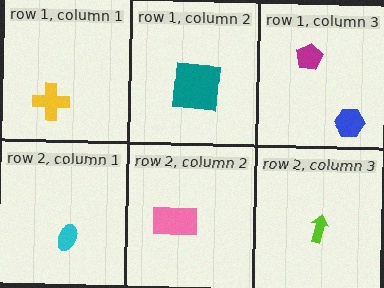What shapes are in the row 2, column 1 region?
The cyan ellipse.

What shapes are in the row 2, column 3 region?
The lime arrow.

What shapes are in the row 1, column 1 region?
The yellow cross.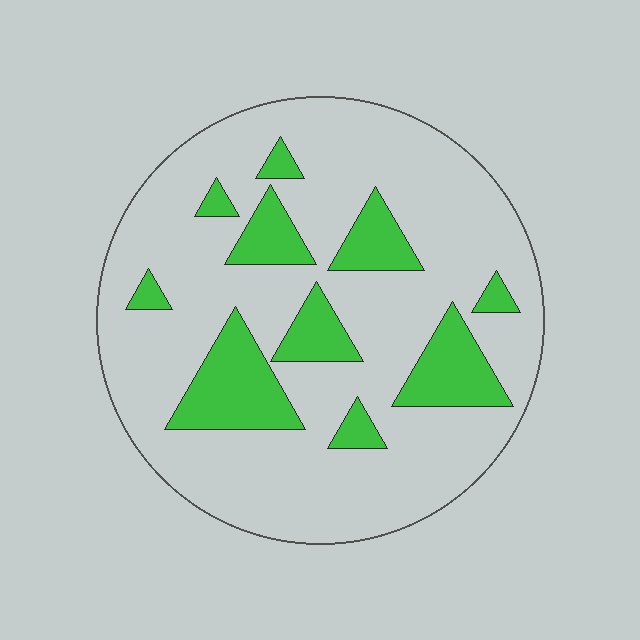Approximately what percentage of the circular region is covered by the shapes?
Approximately 20%.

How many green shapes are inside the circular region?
10.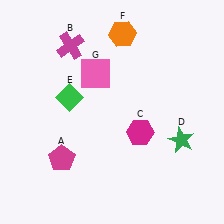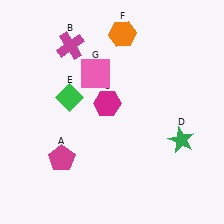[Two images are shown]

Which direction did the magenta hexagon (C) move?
The magenta hexagon (C) moved left.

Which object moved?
The magenta hexagon (C) moved left.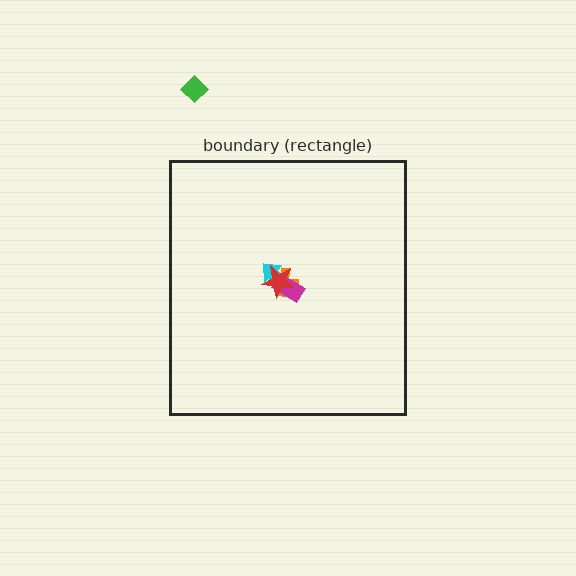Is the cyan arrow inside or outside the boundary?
Inside.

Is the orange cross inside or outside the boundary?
Inside.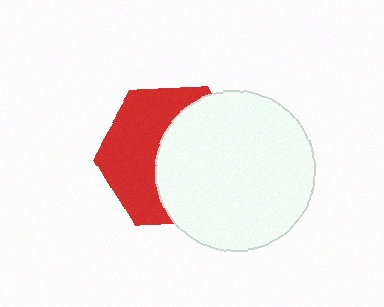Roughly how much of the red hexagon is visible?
About half of it is visible (roughly 47%).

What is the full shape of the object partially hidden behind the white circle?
The partially hidden object is a red hexagon.